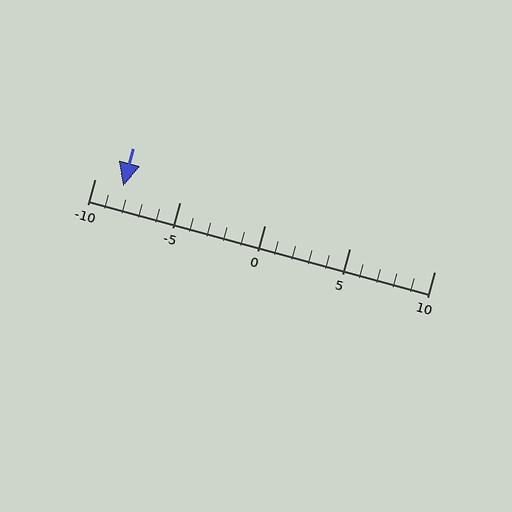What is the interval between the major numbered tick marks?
The major tick marks are spaced 5 units apart.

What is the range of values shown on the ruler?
The ruler shows values from -10 to 10.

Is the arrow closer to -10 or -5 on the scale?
The arrow is closer to -10.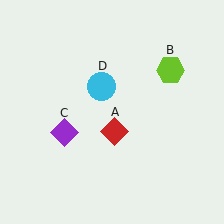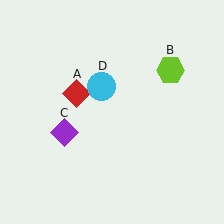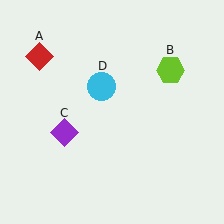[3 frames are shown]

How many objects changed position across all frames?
1 object changed position: red diamond (object A).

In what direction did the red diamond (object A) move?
The red diamond (object A) moved up and to the left.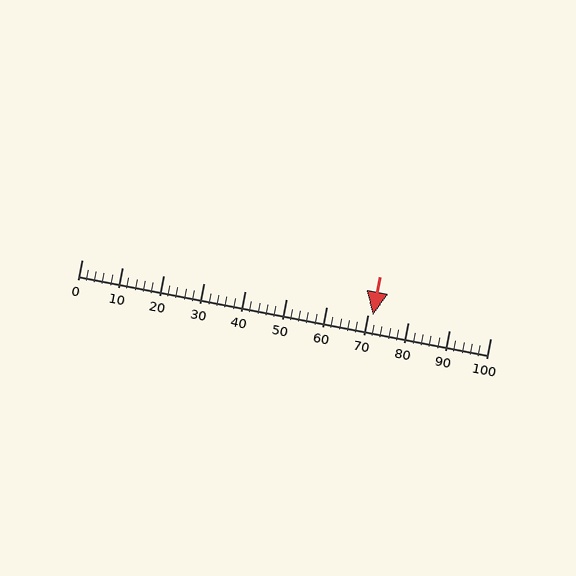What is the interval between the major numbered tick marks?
The major tick marks are spaced 10 units apart.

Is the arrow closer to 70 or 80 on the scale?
The arrow is closer to 70.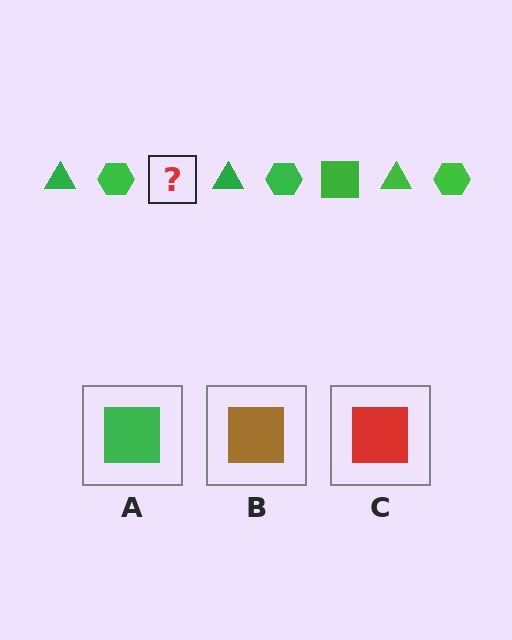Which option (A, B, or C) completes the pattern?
A.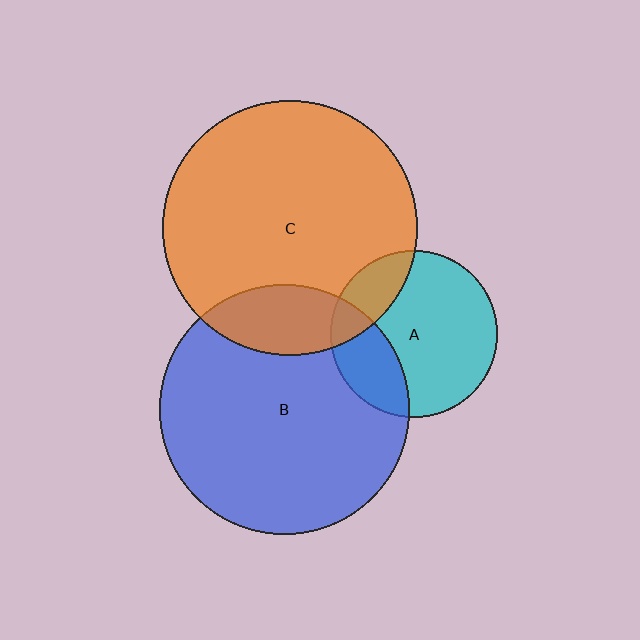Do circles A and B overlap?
Yes.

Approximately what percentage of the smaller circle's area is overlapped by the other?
Approximately 25%.